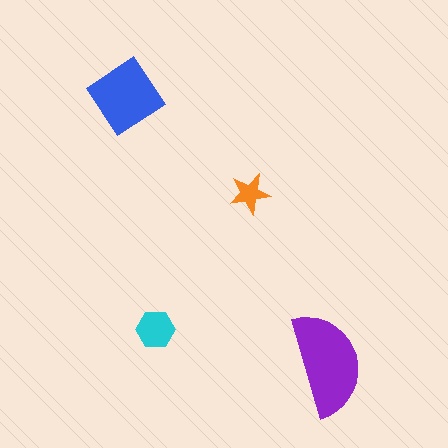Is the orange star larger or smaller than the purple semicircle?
Smaller.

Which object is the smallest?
The orange star.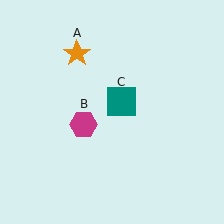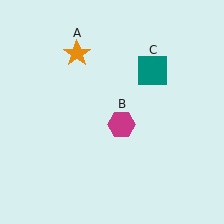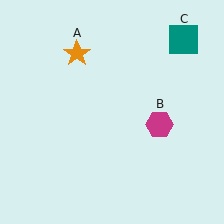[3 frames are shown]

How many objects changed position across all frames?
2 objects changed position: magenta hexagon (object B), teal square (object C).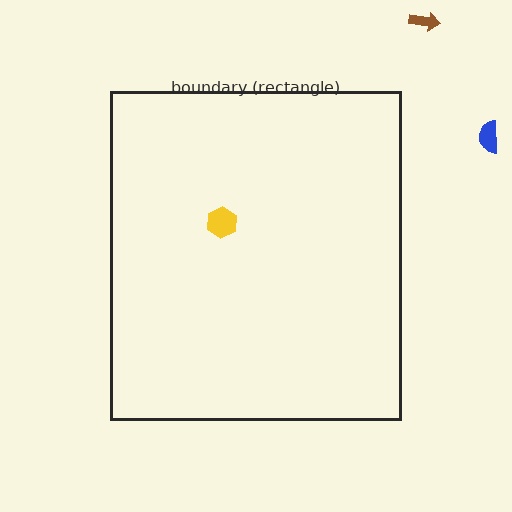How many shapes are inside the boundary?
1 inside, 2 outside.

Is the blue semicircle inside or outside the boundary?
Outside.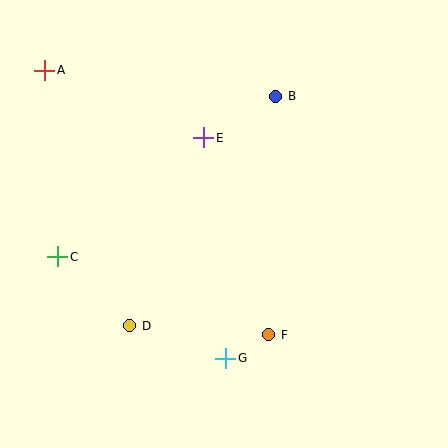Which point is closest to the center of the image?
Point E at (204, 138) is closest to the center.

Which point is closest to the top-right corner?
Point B is closest to the top-right corner.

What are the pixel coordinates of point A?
Point A is at (45, 70).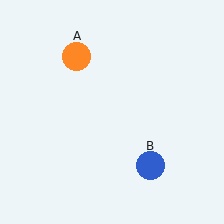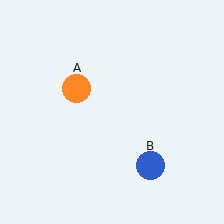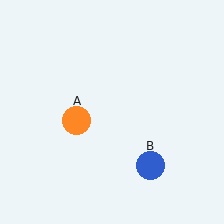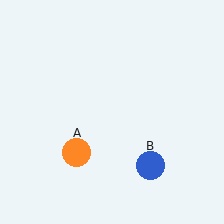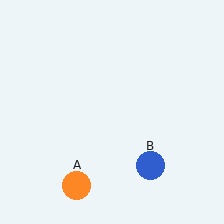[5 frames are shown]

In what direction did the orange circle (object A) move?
The orange circle (object A) moved down.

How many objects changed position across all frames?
1 object changed position: orange circle (object A).